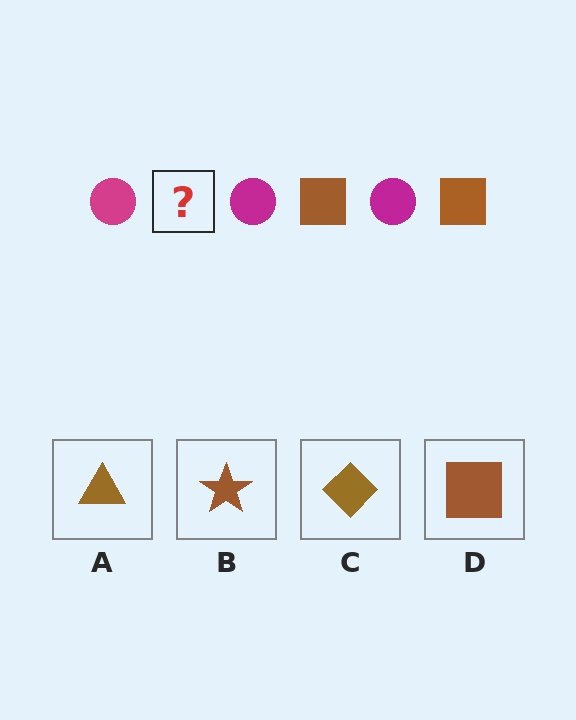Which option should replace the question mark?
Option D.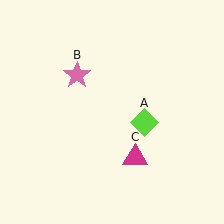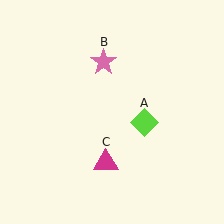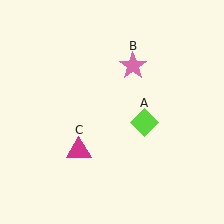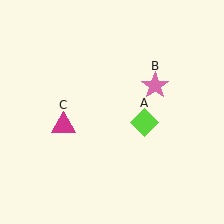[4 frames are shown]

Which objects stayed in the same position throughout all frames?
Lime diamond (object A) remained stationary.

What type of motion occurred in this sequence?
The pink star (object B), magenta triangle (object C) rotated clockwise around the center of the scene.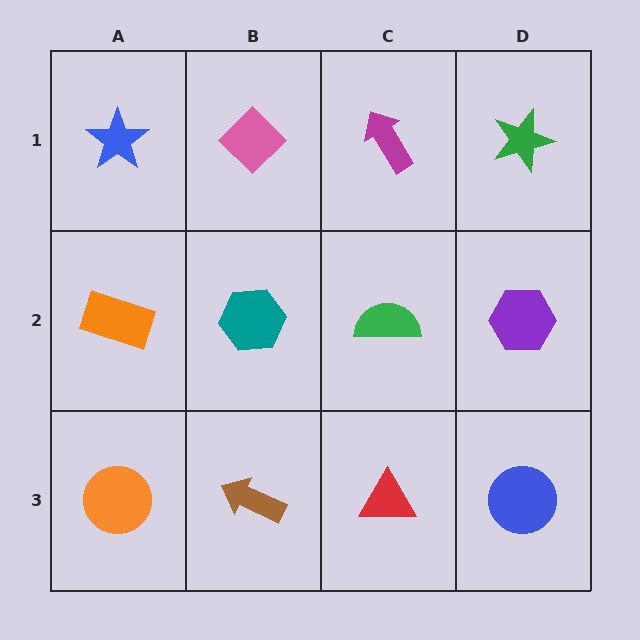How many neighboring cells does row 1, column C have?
3.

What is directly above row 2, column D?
A green star.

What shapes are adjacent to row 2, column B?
A pink diamond (row 1, column B), a brown arrow (row 3, column B), an orange rectangle (row 2, column A), a green semicircle (row 2, column C).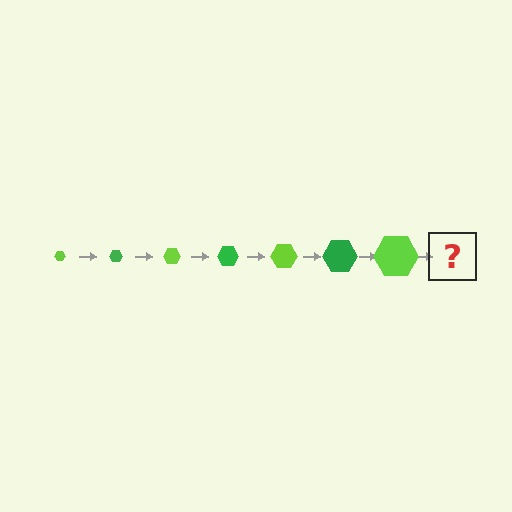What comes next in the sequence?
The next element should be a green hexagon, larger than the previous one.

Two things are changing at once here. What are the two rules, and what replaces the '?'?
The two rules are that the hexagon grows larger each step and the color cycles through lime and green. The '?' should be a green hexagon, larger than the previous one.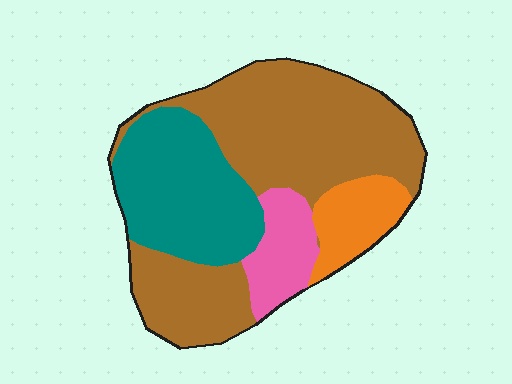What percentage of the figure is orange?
Orange takes up less than a sixth of the figure.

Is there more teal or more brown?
Brown.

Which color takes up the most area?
Brown, at roughly 50%.